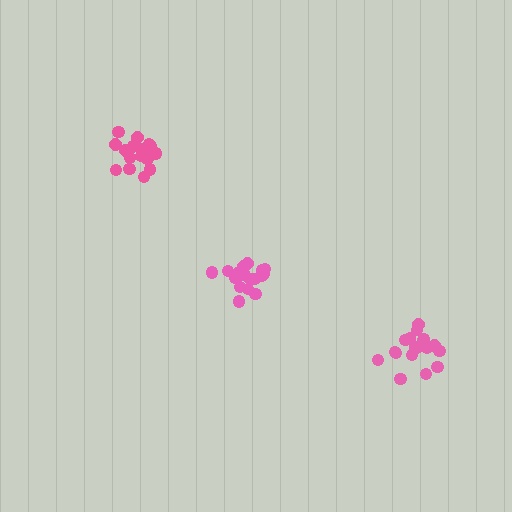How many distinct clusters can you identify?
There are 3 distinct clusters.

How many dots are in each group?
Group 1: 18 dots, Group 2: 17 dots, Group 3: 18 dots (53 total).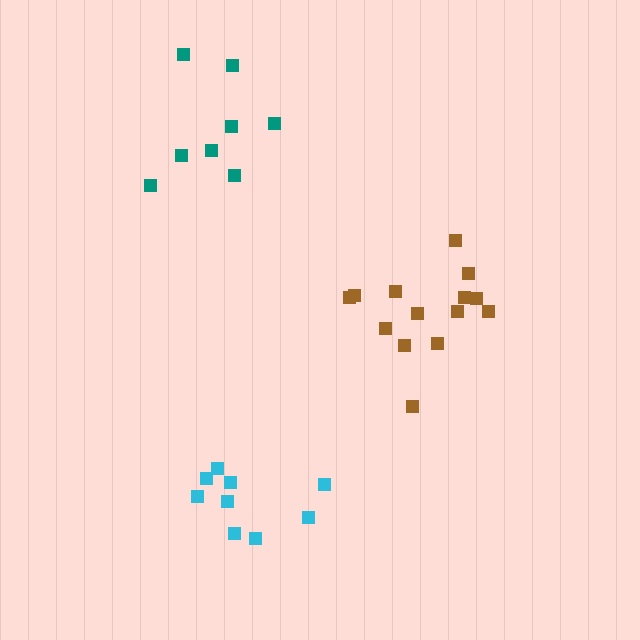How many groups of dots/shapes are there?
There are 3 groups.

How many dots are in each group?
Group 1: 9 dots, Group 2: 8 dots, Group 3: 14 dots (31 total).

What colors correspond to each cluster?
The clusters are colored: cyan, teal, brown.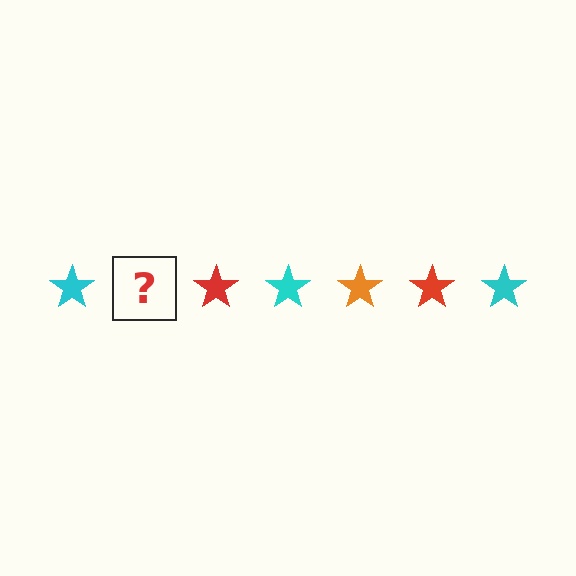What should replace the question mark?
The question mark should be replaced with an orange star.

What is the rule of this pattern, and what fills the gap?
The rule is that the pattern cycles through cyan, orange, red stars. The gap should be filled with an orange star.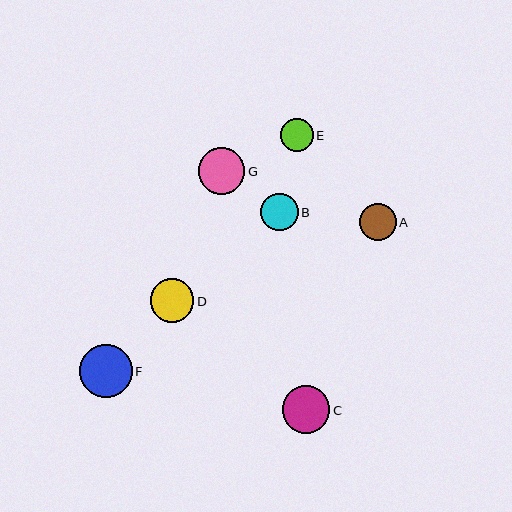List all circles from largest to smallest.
From largest to smallest: F, C, G, D, B, A, E.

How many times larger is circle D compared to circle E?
Circle D is approximately 1.3 times the size of circle E.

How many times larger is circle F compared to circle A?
Circle F is approximately 1.4 times the size of circle A.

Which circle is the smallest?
Circle E is the smallest with a size of approximately 33 pixels.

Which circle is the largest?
Circle F is the largest with a size of approximately 53 pixels.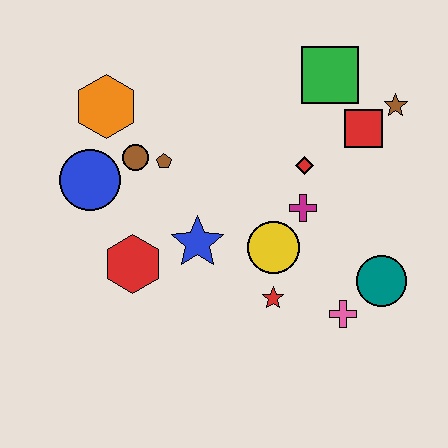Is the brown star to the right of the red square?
Yes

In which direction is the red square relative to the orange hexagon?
The red square is to the right of the orange hexagon.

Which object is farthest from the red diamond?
The blue circle is farthest from the red diamond.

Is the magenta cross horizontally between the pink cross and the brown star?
No